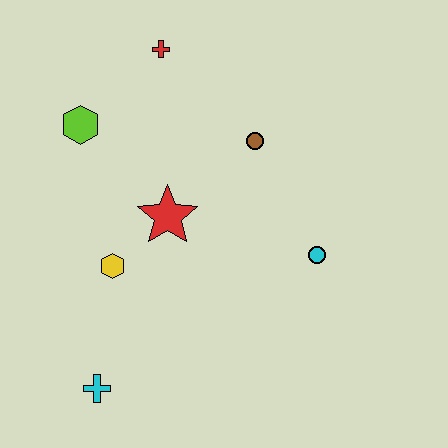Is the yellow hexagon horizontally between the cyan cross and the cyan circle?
Yes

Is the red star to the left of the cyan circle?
Yes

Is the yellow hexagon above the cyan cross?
Yes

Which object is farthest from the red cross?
The cyan cross is farthest from the red cross.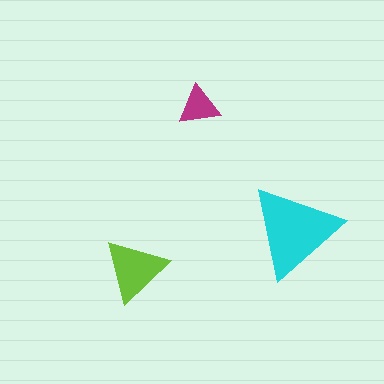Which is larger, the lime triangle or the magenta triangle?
The lime one.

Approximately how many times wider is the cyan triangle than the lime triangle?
About 1.5 times wider.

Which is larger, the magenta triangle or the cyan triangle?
The cyan one.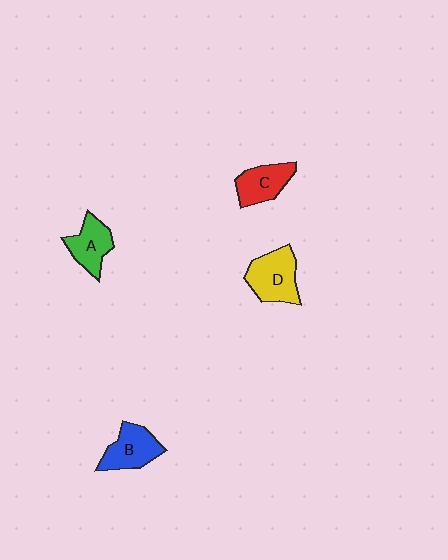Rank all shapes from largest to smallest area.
From largest to smallest: D (yellow), B (blue), C (red), A (green).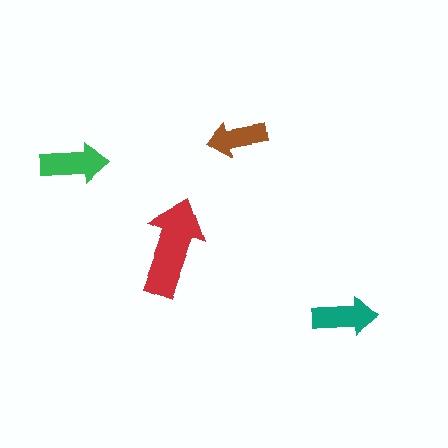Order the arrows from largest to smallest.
the red one, the green one, the teal one, the brown one.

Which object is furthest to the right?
The teal arrow is rightmost.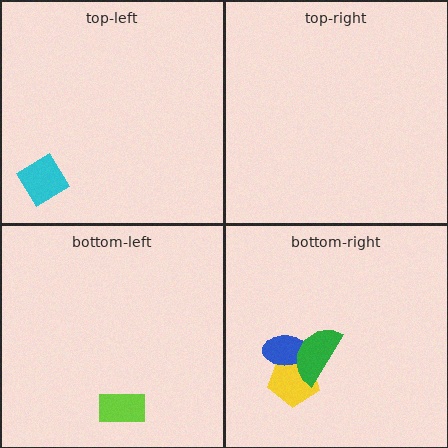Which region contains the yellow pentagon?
The bottom-right region.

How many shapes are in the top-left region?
1.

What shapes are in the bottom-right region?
The yellow pentagon, the blue ellipse, the green semicircle.